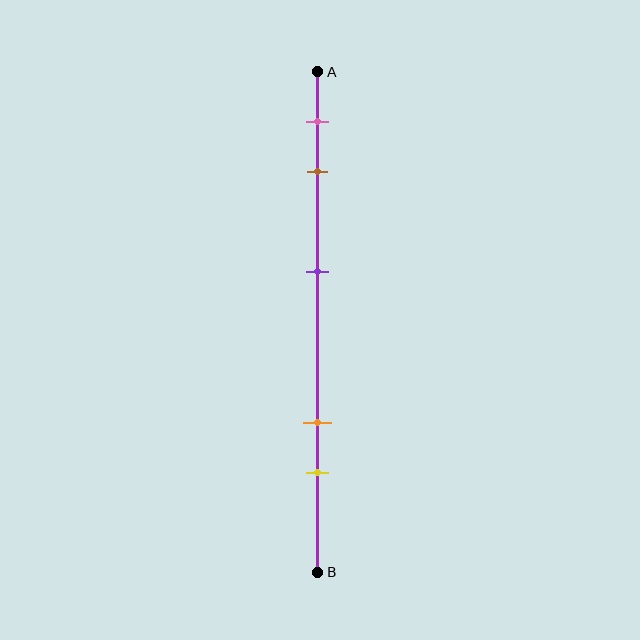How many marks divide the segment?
There are 5 marks dividing the segment.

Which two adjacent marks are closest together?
The pink and brown marks are the closest adjacent pair.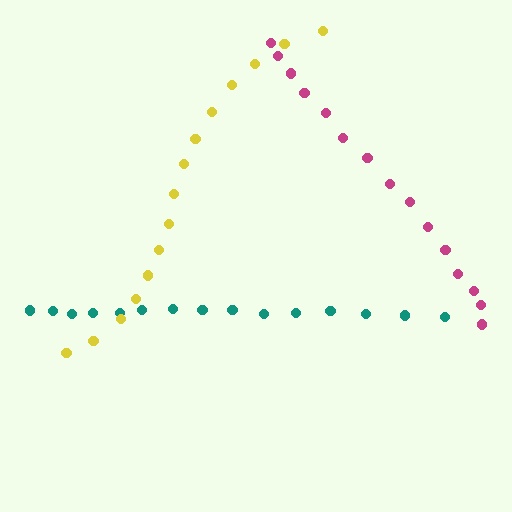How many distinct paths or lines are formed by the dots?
There are 3 distinct paths.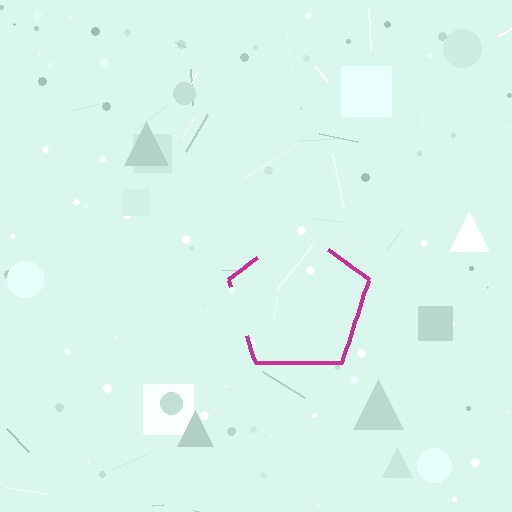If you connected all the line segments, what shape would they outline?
They would outline a pentagon.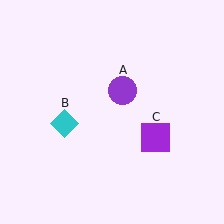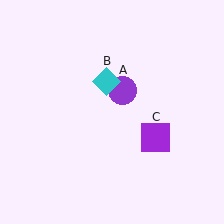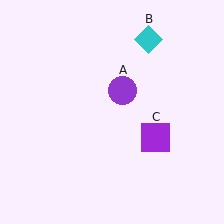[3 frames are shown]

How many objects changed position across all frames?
1 object changed position: cyan diamond (object B).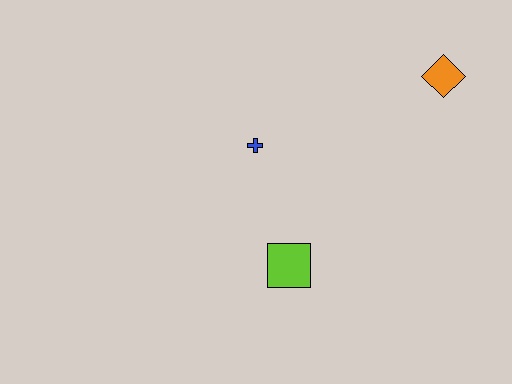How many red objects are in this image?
There are no red objects.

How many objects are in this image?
There are 3 objects.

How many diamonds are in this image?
There is 1 diamond.